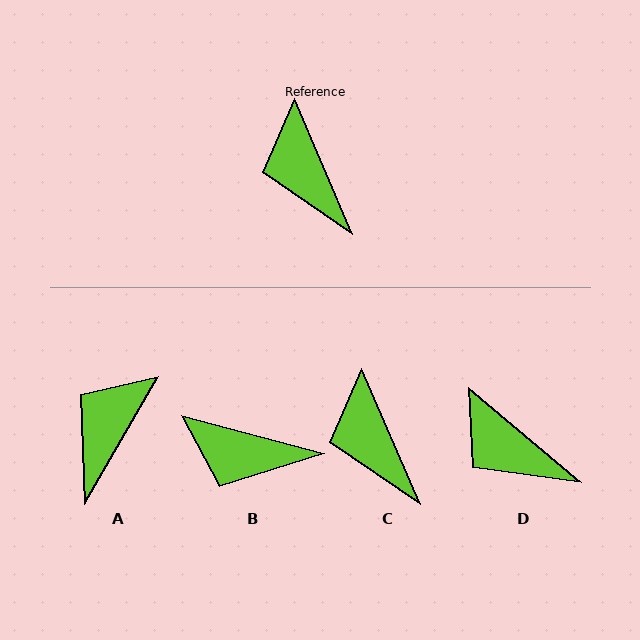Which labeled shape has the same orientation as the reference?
C.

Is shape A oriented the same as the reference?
No, it is off by about 53 degrees.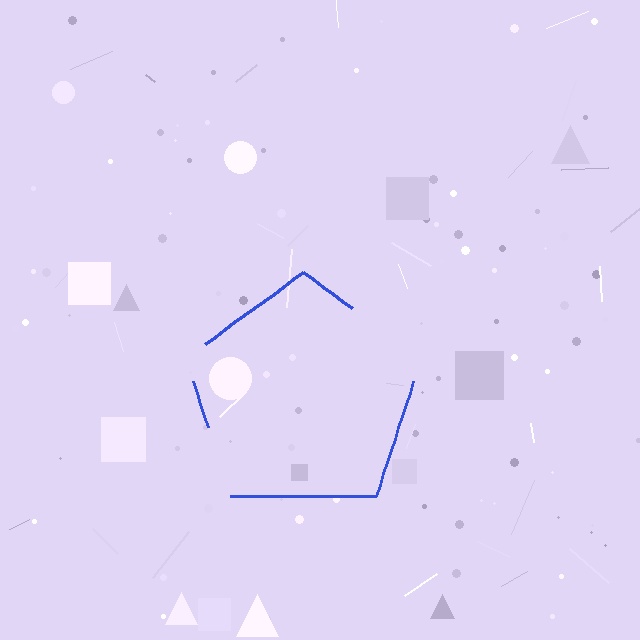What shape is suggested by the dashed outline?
The dashed outline suggests a pentagon.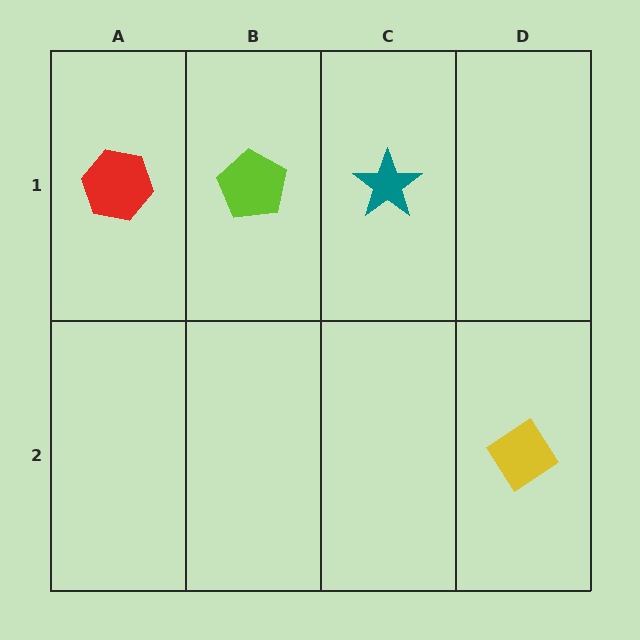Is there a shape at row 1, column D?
No, that cell is empty.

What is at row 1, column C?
A teal star.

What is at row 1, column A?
A red hexagon.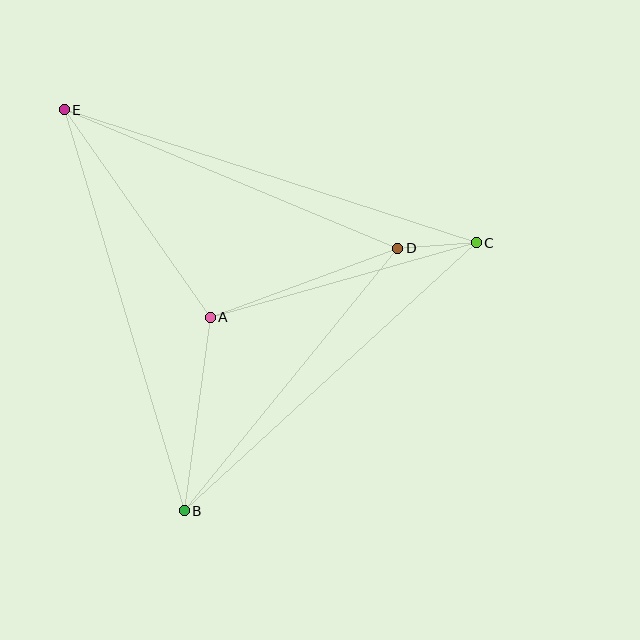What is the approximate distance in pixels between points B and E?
The distance between B and E is approximately 419 pixels.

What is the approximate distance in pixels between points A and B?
The distance between A and B is approximately 195 pixels.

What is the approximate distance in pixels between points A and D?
The distance between A and D is approximately 200 pixels.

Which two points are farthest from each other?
Points C and E are farthest from each other.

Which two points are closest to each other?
Points C and D are closest to each other.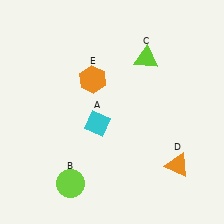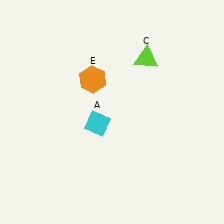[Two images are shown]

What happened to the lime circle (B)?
The lime circle (B) was removed in Image 2. It was in the bottom-left area of Image 1.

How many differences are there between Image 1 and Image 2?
There are 2 differences between the two images.